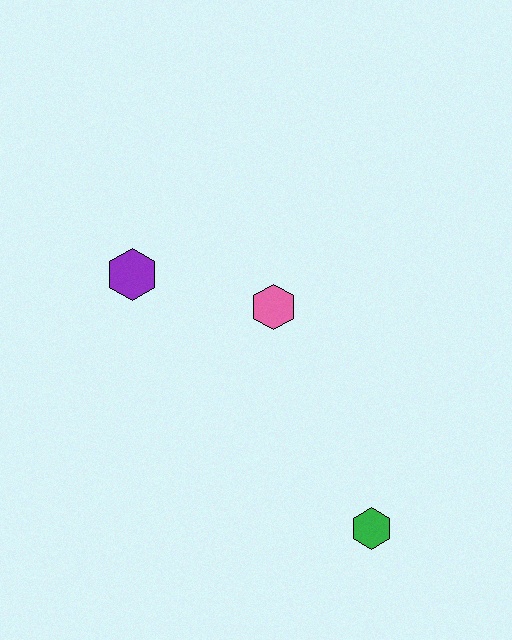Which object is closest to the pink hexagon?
The purple hexagon is closest to the pink hexagon.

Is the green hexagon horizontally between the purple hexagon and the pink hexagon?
No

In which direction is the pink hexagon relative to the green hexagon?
The pink hexagon is above the green hexagon.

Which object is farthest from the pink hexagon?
The green hexagon is farthest from the pink hexagon.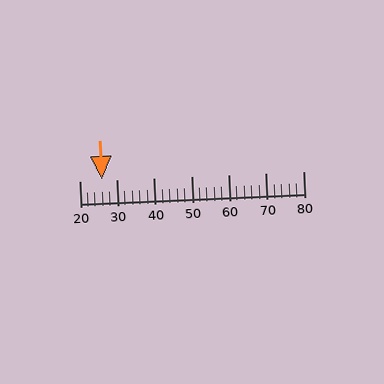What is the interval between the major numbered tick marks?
The major tick marks are spaced 10 units apart.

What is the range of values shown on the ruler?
The ruler shows values from 20 to 80.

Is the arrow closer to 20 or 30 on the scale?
The arrow is closer to 30.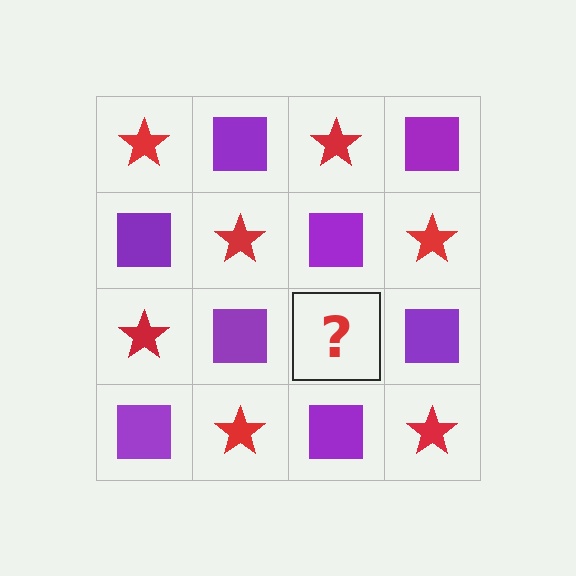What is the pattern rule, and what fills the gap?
The rule is that it alternates red star and purple square in a checkerboard pattern. The gap should be filled with a red star.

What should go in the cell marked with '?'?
The missing cell should contain a red star.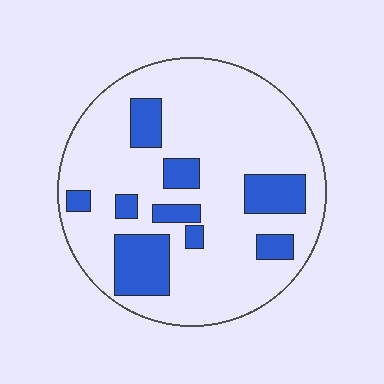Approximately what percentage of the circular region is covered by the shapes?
Approximately 20%.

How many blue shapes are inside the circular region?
9.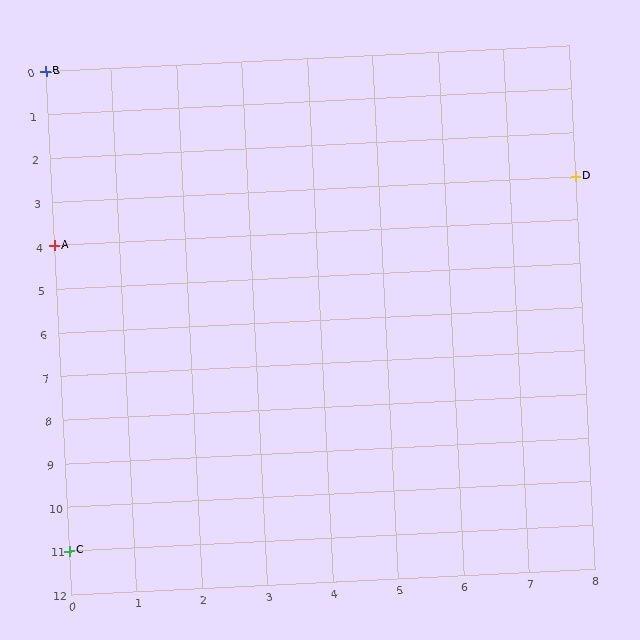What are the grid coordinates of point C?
Point C is at grid coordinates (0, 11).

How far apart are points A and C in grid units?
Points A and C are 7 rows apart.